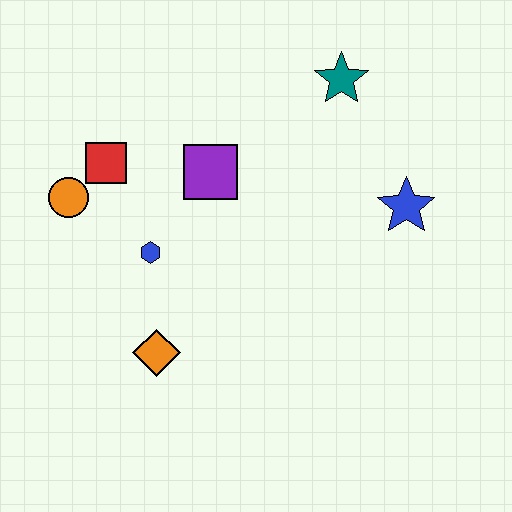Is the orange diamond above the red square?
No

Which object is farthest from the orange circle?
The blue star is farthest from the orange circle.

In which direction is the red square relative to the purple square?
The red square is to the left of the purple square.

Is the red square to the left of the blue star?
Yes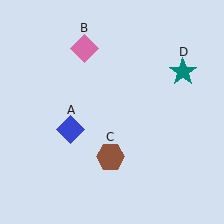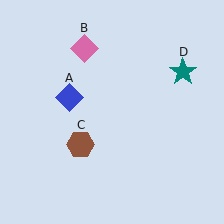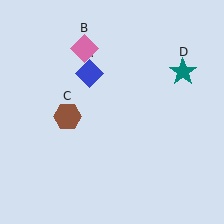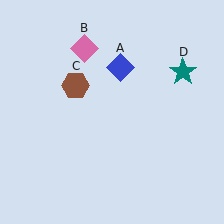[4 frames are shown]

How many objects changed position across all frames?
2 objects changed position: blue diamond (object A), brown hexagon (object C).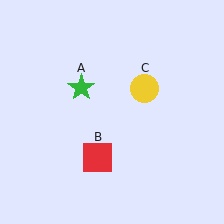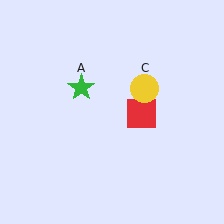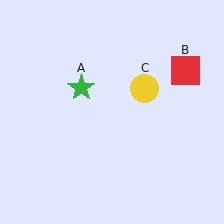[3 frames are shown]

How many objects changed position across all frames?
1 object changed position: red square (object B).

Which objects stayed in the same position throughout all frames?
Green star (object A) and yellow circle (object C) remained stationary.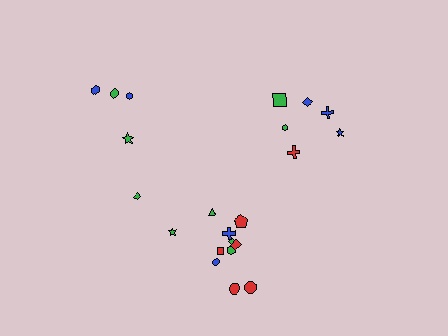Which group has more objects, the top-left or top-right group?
The top-right group.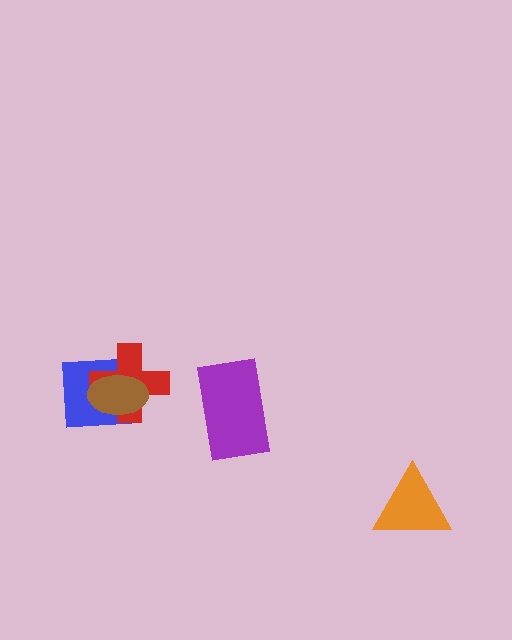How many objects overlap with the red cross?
2 objects overlap with the red cross.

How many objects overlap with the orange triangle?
0 objects overlap with the orange triangle.